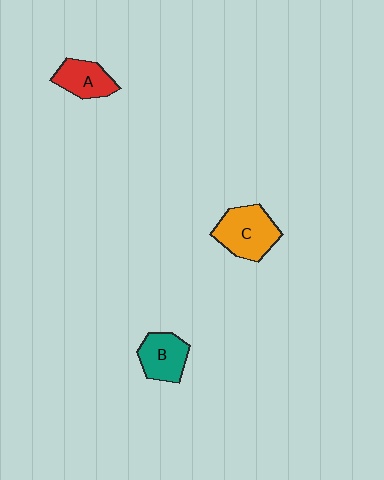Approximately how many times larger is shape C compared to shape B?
Approximately 1.3 times.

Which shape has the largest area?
Shape C (orange).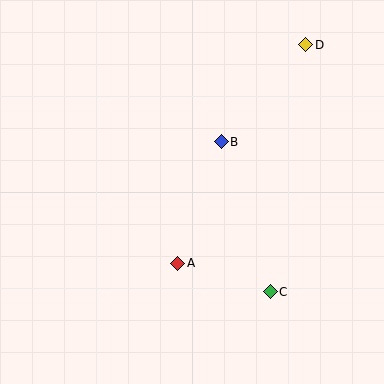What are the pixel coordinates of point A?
Point A is at (178, 263).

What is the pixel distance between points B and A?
The distance between B and A is 129 pixels.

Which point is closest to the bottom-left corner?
Point A is closest to the bottom-left corner.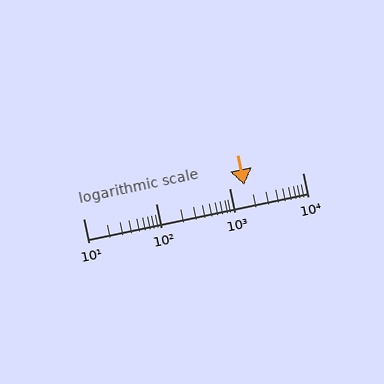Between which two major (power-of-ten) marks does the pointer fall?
The pointer is between 1000 and 10000.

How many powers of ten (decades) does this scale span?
The scale spans 3 decades, from 10 to 10000.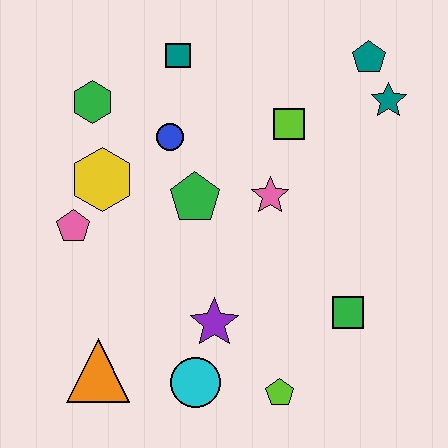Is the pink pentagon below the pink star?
Yes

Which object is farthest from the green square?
The green hexagon is farthest from the green square.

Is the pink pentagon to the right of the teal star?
No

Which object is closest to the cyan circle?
The purple star is closest to the cyan circle.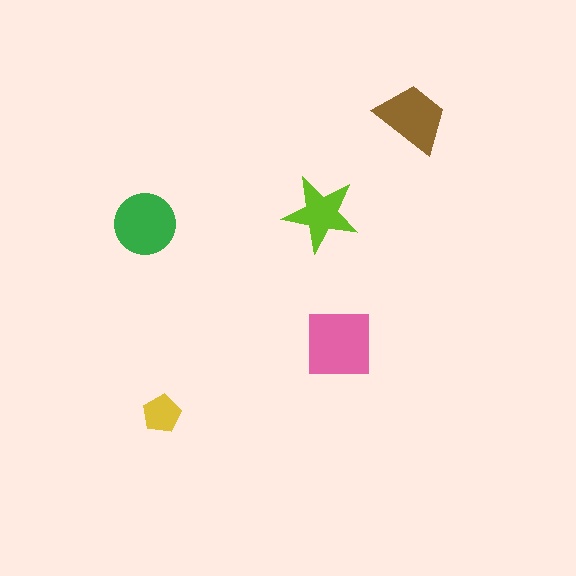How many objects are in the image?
There are 5 objects in the image.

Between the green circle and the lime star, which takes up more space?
The green circle.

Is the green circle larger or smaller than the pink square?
Smaller.